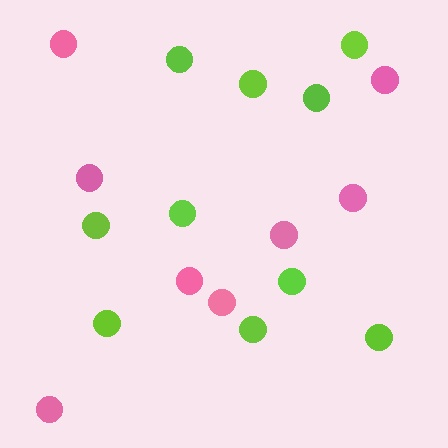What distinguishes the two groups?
There are 2 groups: one group of pink circles (8) and one group of lime circles (10).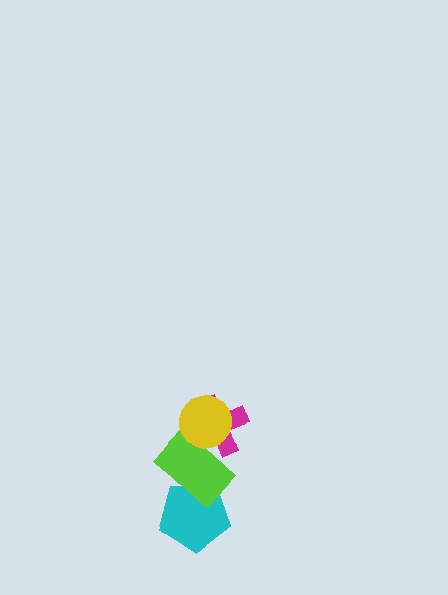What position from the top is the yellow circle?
The yellow circle is 1st from the top.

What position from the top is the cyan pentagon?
The cyan pentagon is 4th from the top.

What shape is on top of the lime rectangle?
The magenta cross is on top of the lime rectangle.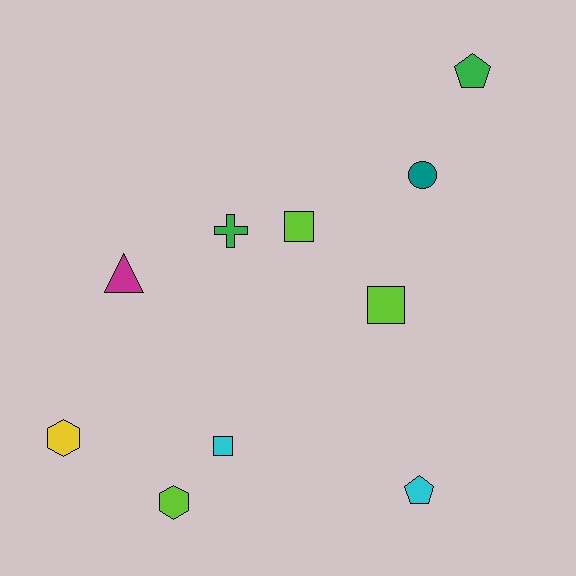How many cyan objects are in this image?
There are 2 cyan objects.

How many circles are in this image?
There is 1 circle.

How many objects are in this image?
There are 10 objects.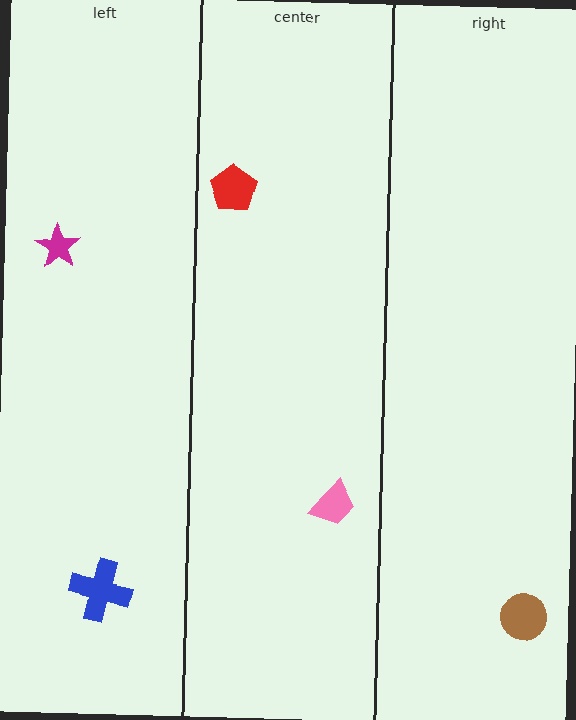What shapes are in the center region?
The red pentagon, the pink trapezoid.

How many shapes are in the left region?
2.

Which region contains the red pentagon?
The center region.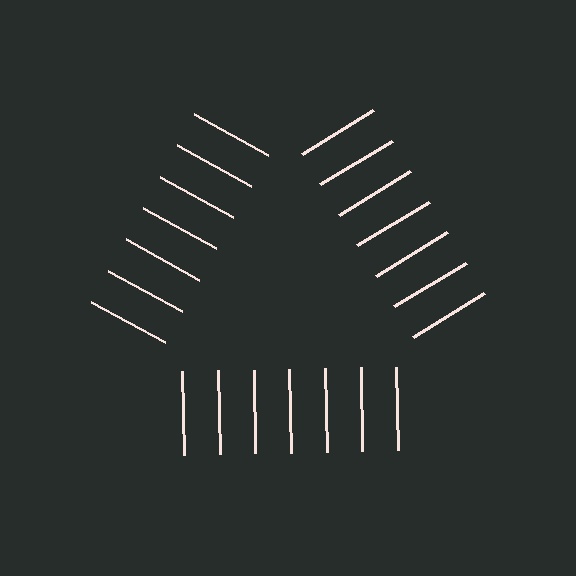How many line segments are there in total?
21 — 7 along each of the 3 edges.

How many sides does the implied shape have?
3 sides — the line-ends trace a triangle.